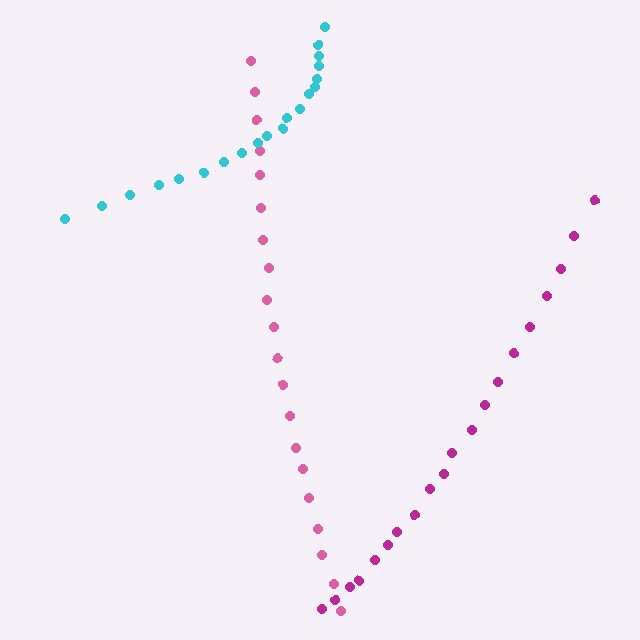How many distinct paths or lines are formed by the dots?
There are 3 distinct paths.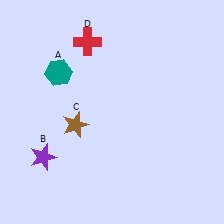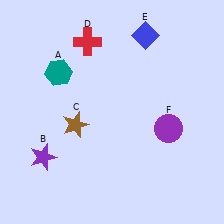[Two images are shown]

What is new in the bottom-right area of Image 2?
A purple circle (F) was added in the bottom-right area of Image 2.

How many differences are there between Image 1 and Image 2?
There are 2 differences between the two images.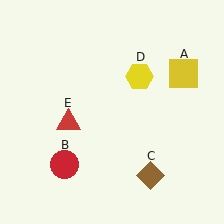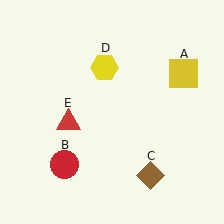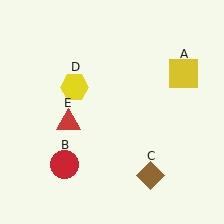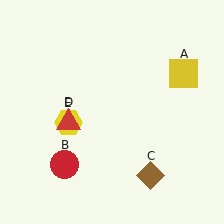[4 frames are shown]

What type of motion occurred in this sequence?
The yellow hexagon (object D) rotated counterclockwise around the center of the scene.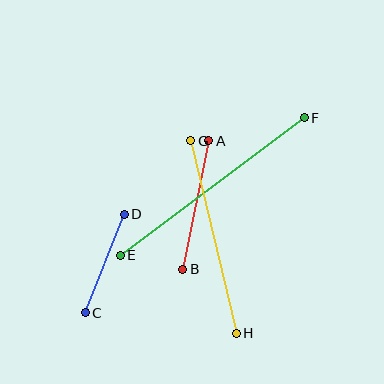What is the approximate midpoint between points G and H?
The midpoint is at approximately (214, 237) pixels.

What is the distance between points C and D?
The distance is approximately 106 pixels.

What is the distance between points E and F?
The distance is approximately 230 pixels.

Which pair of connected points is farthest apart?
Points E and F are farthest apart.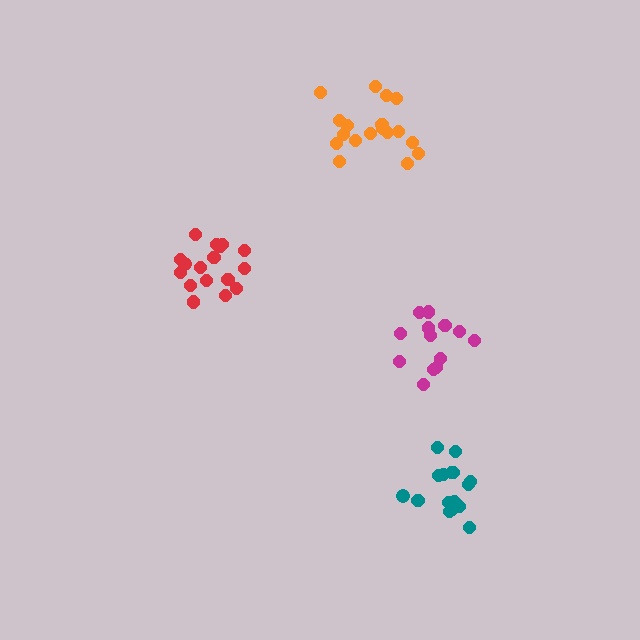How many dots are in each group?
Group 1: 17 dots, Group 2: 18 dots, Group 3: 13 dots, Group 4: 16 dots (64 total).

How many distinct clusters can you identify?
There are 4 distinct clusters.